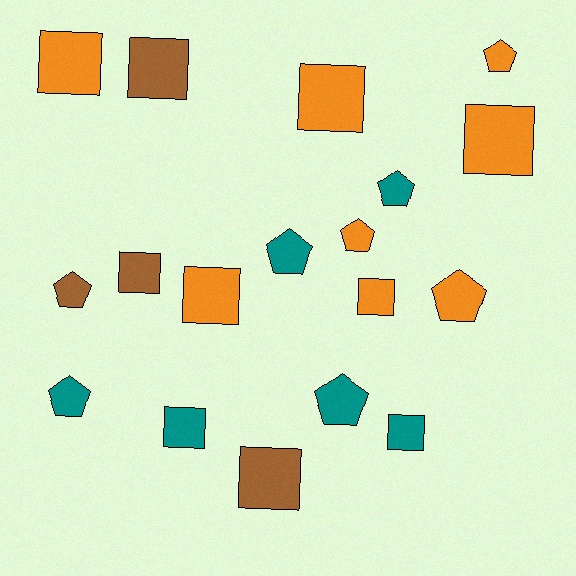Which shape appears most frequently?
Square, with 10 objects.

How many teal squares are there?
There are 2 teal squares.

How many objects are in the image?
There are 18 objects.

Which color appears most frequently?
Orange, with 8 objects.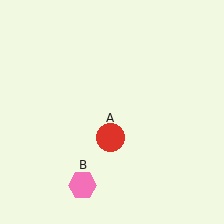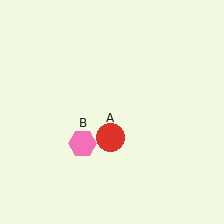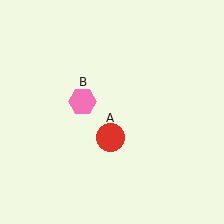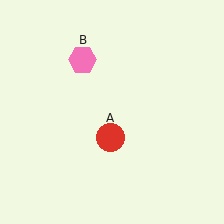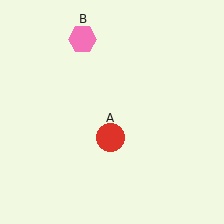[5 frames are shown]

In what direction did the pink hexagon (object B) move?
The pink hexagon (object B) moved up.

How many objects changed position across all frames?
1 object changed position: pink hexagon (object B).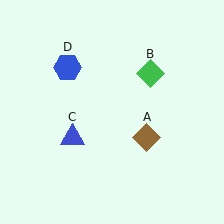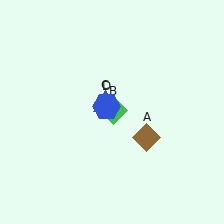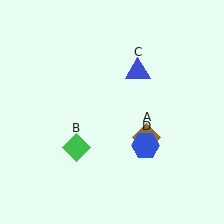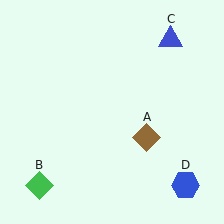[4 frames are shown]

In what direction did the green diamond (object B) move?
The green diamond (object B) moved down and to the left.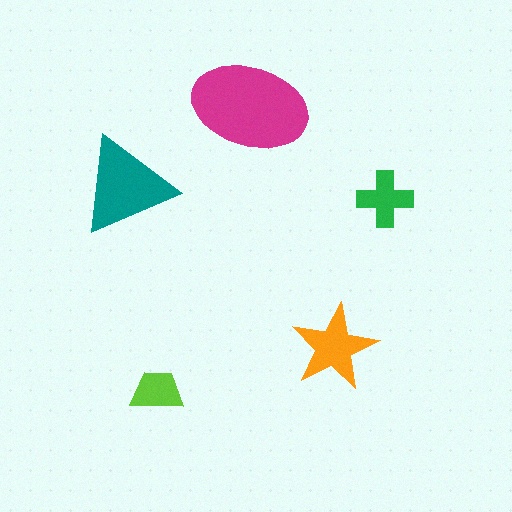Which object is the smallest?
The lime trapezoid.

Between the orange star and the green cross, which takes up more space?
The orange star.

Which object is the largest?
The magenta ellipse.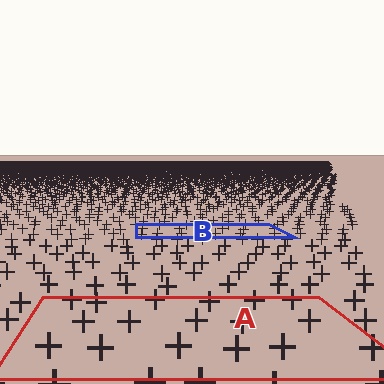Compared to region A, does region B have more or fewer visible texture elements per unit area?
Region B has more texture elements per unit area — they are packed more densely because it is farther away.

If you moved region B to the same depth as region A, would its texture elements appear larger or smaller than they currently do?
They would appear larger. At a closer depth, the same texture elements are projected at a bigger on-screen size.